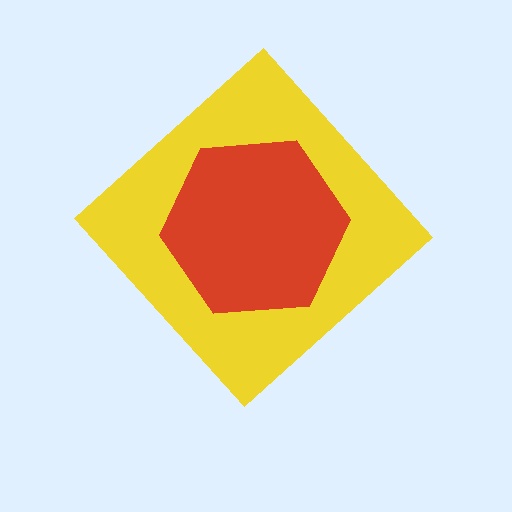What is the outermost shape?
The yellow diamond.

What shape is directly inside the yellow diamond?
The red hexagon.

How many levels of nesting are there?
2.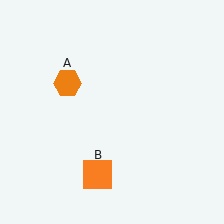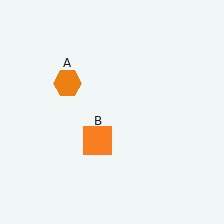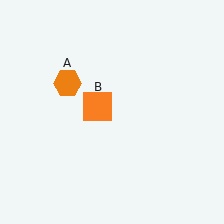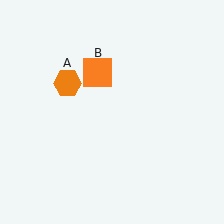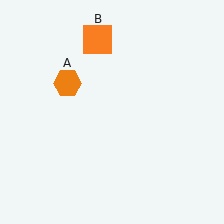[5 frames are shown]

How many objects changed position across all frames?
1 object changed position: orange square (object B).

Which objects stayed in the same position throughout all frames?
Orange hexagon (object A) remained stationary.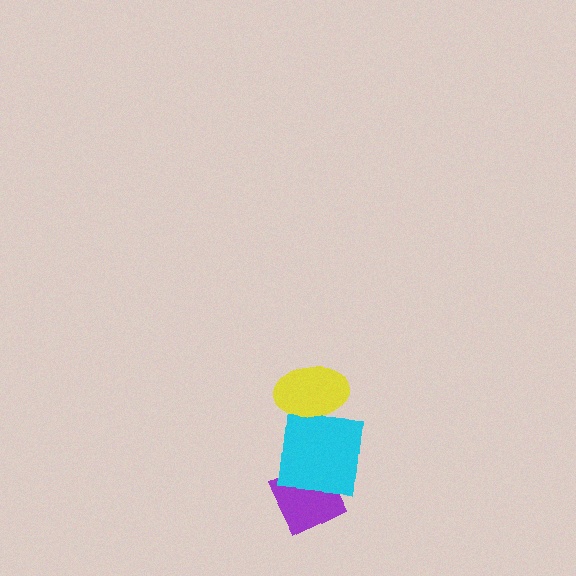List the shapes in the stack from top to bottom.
From top to bottom: the yellow ellipse, the cyan square, the purple diamond.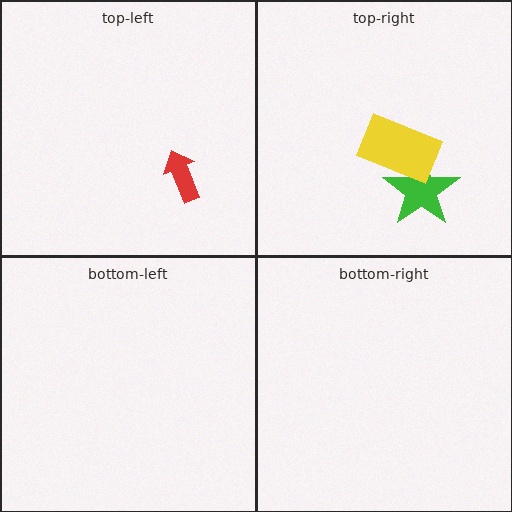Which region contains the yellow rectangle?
The top-right region.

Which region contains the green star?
The top-right region.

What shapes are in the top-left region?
The red arrow.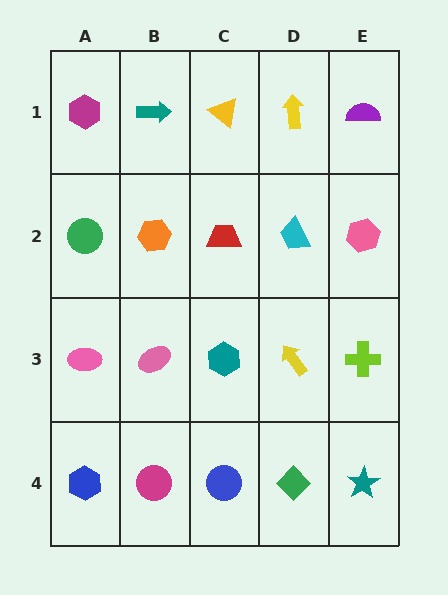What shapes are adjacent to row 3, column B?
An orange hexagon (row 2, column B), a magenta circle (row 4, column B), a pink ellipse (row 3, column A), a teal hexagon (row 3, column C).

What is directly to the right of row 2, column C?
A cyan trapezoid.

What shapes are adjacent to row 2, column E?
A purple semicircle (row 1, column E), a lime cross (row 3, column E), a cyan trapezoid (row 2, column D).